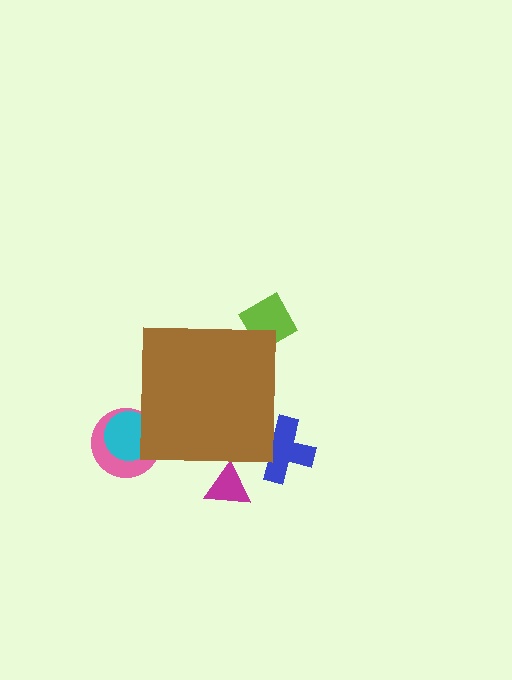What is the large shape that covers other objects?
A brown square.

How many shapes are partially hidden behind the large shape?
5 shapes are partially hidden.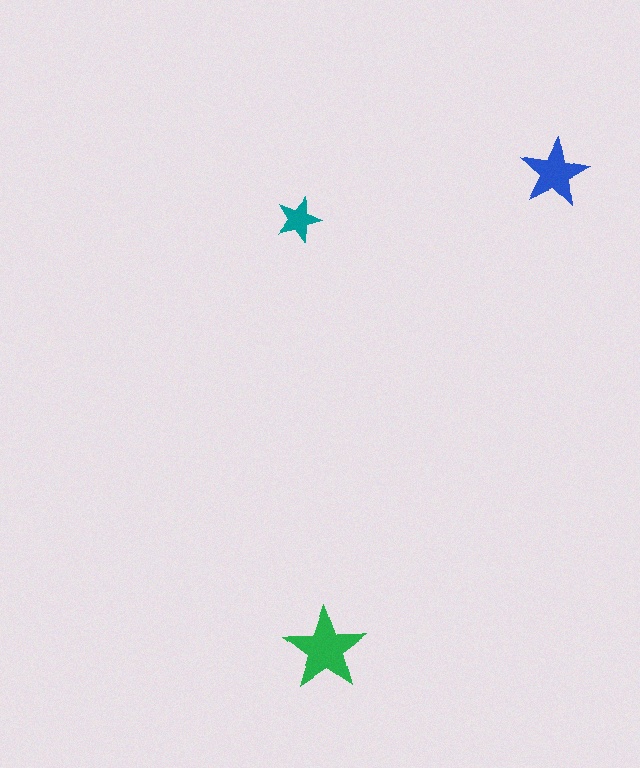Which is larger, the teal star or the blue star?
The blue one.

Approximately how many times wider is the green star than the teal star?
About 2 times wider.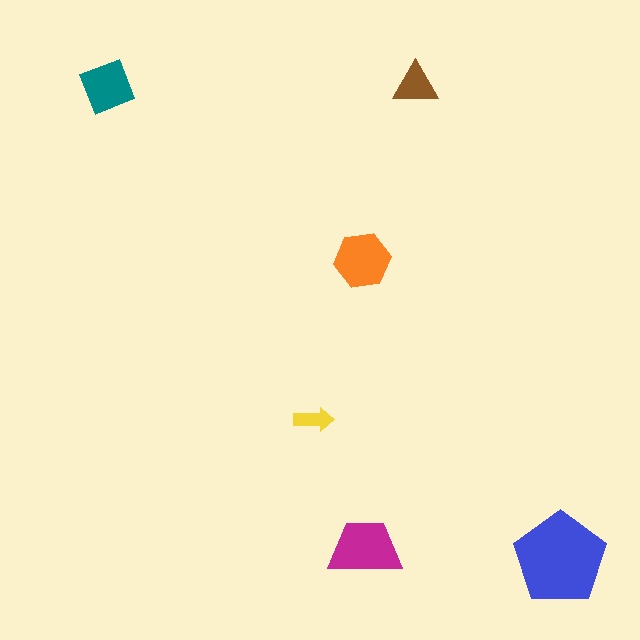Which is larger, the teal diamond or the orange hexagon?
The orange hexagon.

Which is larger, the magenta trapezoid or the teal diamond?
The magenta trapezoid.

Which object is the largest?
The blue pentagon.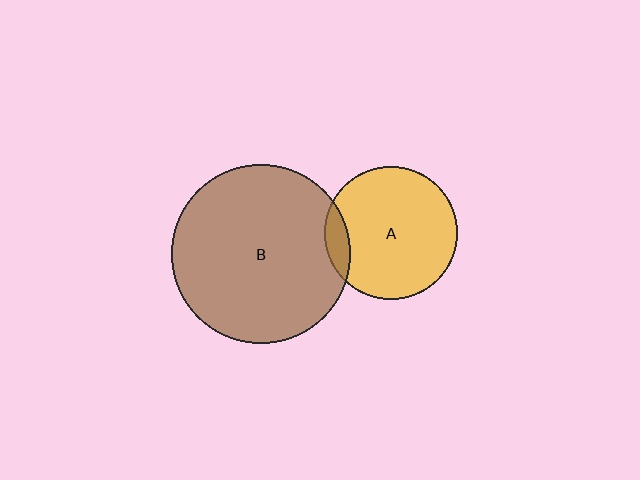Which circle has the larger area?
Circle B (brown).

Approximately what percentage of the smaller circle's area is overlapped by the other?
Approximately 10%.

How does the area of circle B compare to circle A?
Approximately 1.8 times.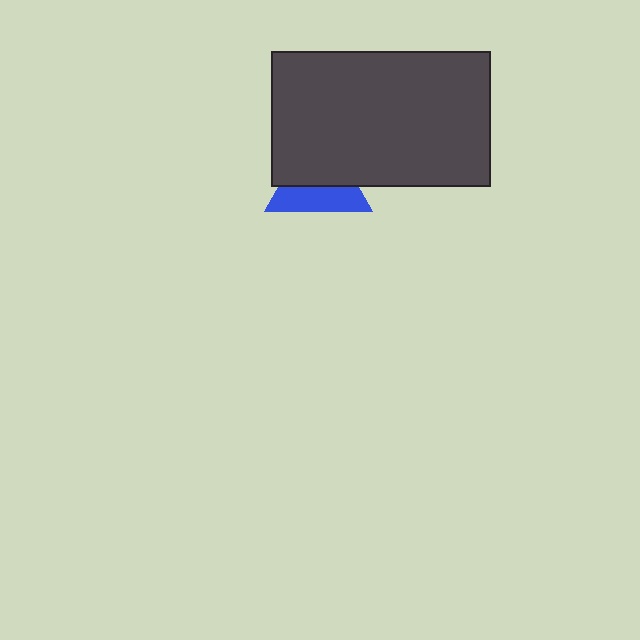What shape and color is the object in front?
The object in front is a dark gray rectangle.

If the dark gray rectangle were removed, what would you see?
You would see the complete blue triangle.